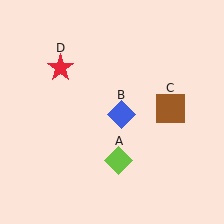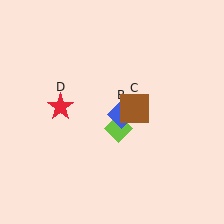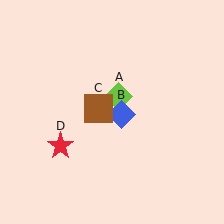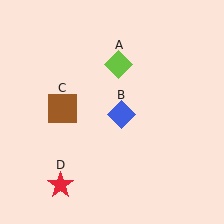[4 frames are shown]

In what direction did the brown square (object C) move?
The brown square (object C) moved left.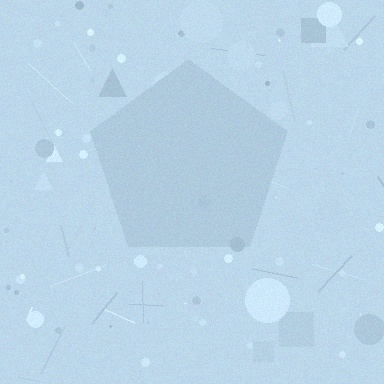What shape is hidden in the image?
A pentagon is hidden in the image.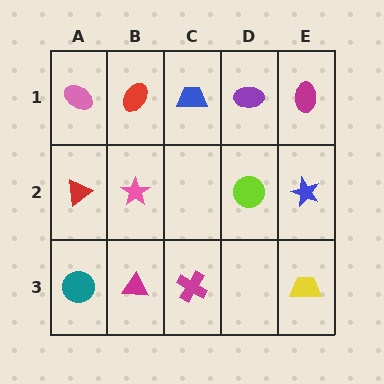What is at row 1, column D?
A purple ellipse.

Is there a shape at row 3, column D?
No, that cell is empty.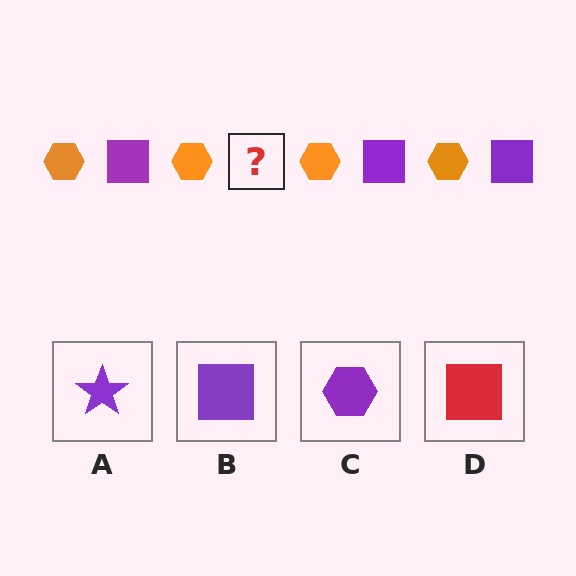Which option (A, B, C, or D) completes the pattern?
B.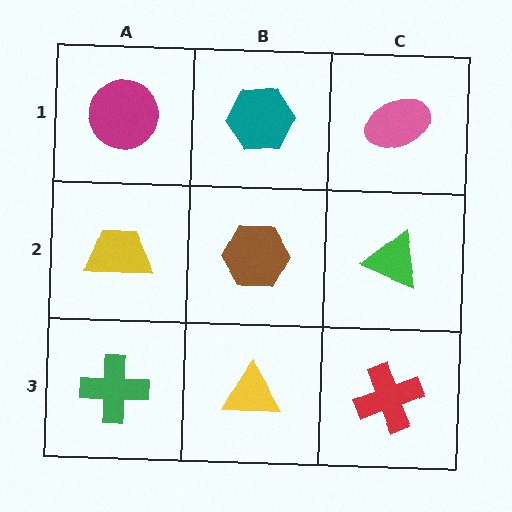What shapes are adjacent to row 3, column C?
A green triangle (row 2, column C), a yellow triangle (row 3, column B).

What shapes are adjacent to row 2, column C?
A pink ellipse (row 1, column C), a red cross (row 3, column C), a brown hexagon (row 2, column B).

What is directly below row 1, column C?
A green triangle.